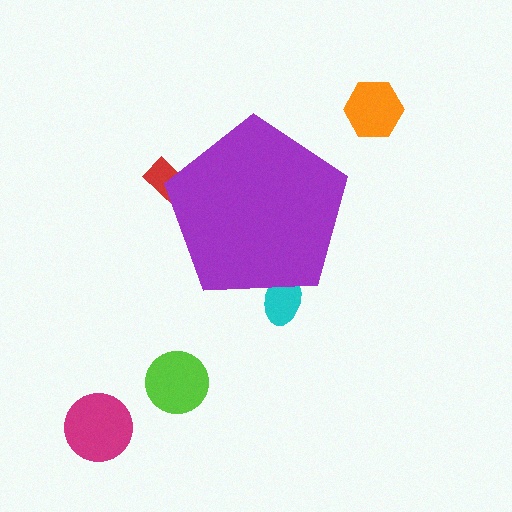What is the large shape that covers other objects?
A purple pentagon.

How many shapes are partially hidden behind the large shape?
2 shapes are partially hidden.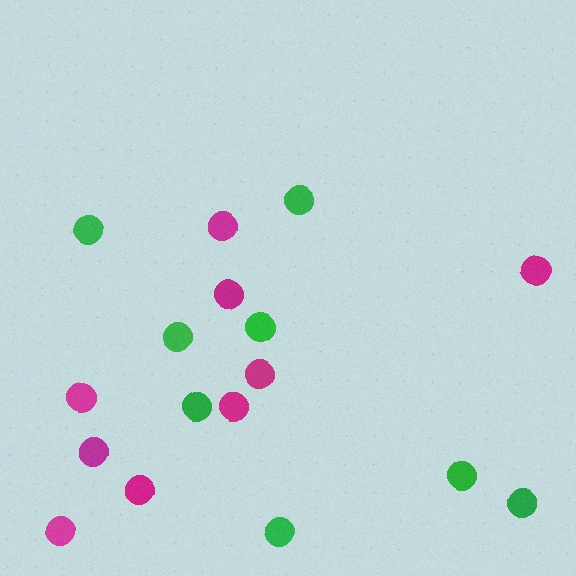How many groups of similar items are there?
There are 2 groups: one group of magenta circles (9) and one group of green circles (8).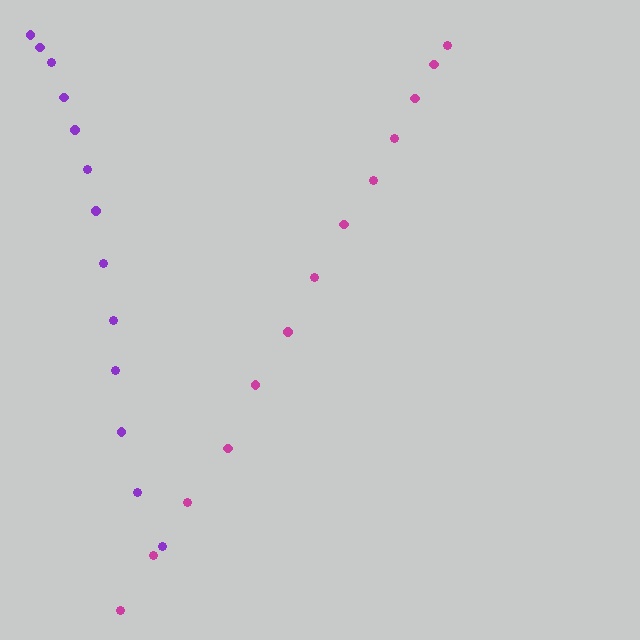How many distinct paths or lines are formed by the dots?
There are 2 distinct paths.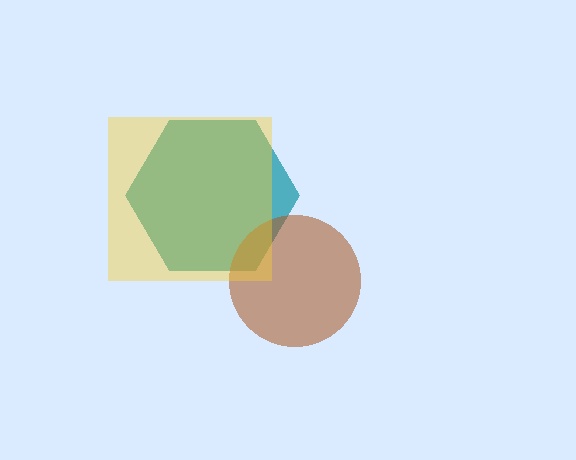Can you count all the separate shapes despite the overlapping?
Yes, there are 3 separate shapes.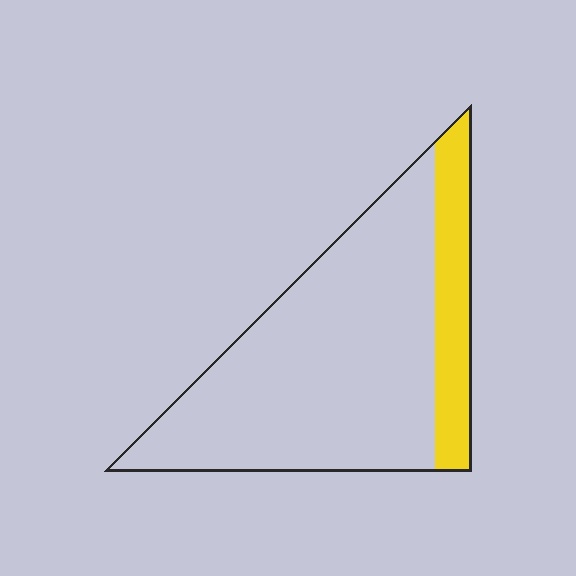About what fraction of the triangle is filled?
About one fifth (1/5).